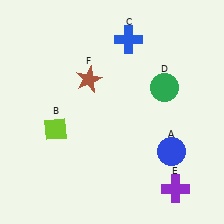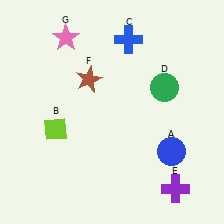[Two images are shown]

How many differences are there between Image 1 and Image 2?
There is 1 difference between the two images.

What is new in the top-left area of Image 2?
A pink star (G) was added in the top-left area of Image 2.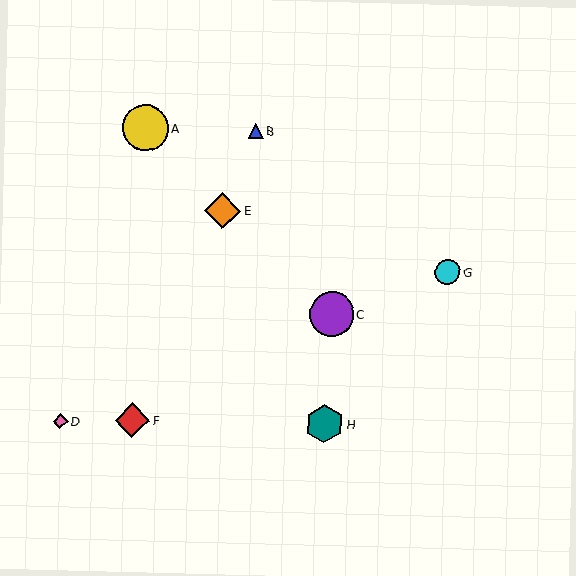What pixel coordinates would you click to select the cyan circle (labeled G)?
Click at (448, 272) to select the cyan circle G.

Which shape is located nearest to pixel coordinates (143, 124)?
The yellow circle (labeled A) at (145, 128) is nearest to that location.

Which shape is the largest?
The yellow circle (labeled A) is the largest.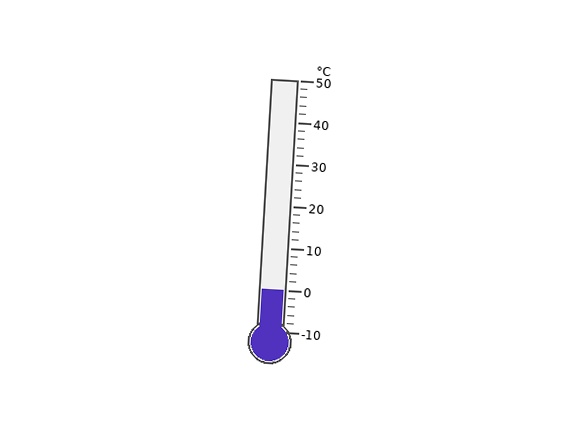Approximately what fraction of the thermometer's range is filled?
The thermometer is filled to approximately 15% of its range.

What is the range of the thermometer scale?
The thermometer scale ranges from -10°C to 50°C.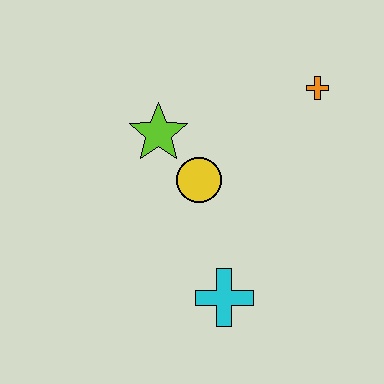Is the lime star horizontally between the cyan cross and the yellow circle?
No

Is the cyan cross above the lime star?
No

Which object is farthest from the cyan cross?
The orange cross is farthest from the cyan cross.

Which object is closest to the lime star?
The yellow circle is closest to the lime star.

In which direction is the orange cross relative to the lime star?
The orange cross is to the right of the lime star.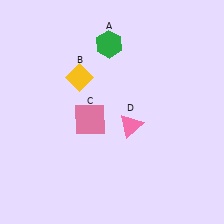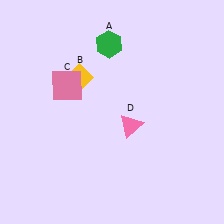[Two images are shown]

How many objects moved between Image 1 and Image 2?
1 object moved between the two images.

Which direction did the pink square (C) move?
The pink square (C) moved up.